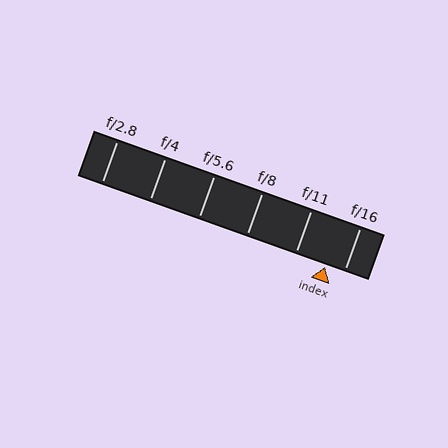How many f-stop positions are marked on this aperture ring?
There are 6 f-stop positions marked.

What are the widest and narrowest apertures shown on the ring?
The widest aperture shown is f/2.8 and the narrowest is f/16.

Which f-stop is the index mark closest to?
The index mark is closest to f/16.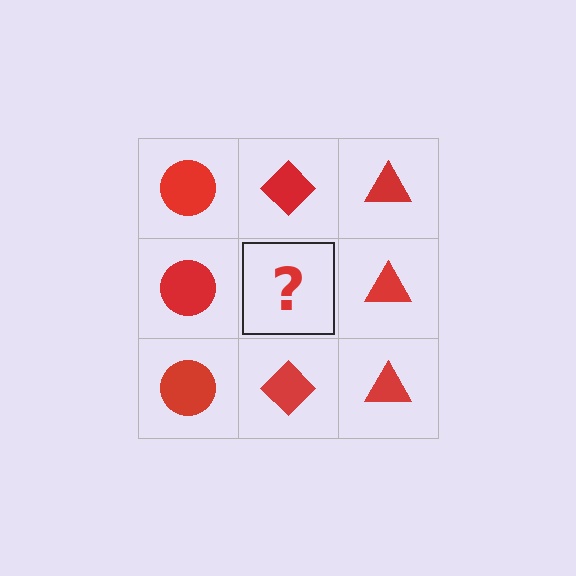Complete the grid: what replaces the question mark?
The question mark should be replaced with a red diamond.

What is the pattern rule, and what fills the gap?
The rule is that each column has a consistent shape. The gap should be filled with a red diamond.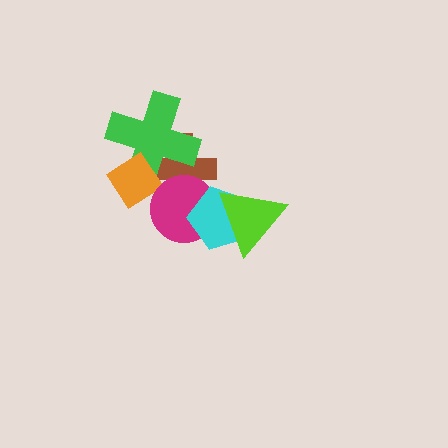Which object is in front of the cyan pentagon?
The lime triangle is in front of the cyan pentagon.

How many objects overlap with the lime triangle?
1 object overlaps with the lime triangle.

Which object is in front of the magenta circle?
The cyan pentagon is in front of the magenta circle.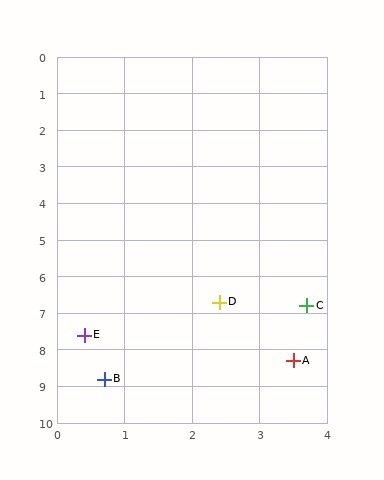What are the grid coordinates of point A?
Point A is at approximately (3.5, 8.3).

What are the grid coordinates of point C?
Point C is at approximately (3.7, 6.8).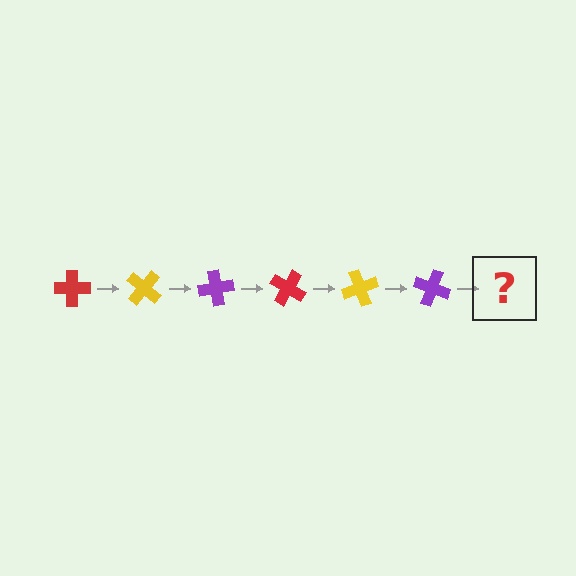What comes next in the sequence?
The next element should be a red cross, rotated 240 degrees from the start.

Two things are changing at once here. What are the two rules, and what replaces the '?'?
The two rules are that it rotates 40 degrees each step and the color cycles through red, yellow, and purple. The '?' should be a red cross, rotated 240 degrees from the start.